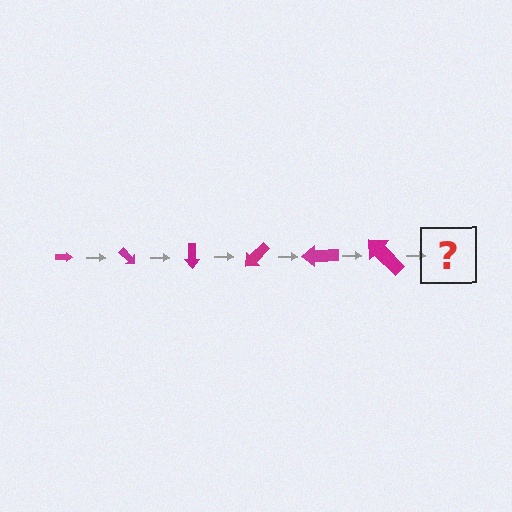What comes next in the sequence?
The next element should be an arrow, larger than the previous one and rotated 270 degrees from the start.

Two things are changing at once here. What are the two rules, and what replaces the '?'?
The two rules are that the arrow grows larger each step and it rotates 45 degrees each step. The '?' should be an arrow, larger than the previous one and rotated 270 degrees from the start.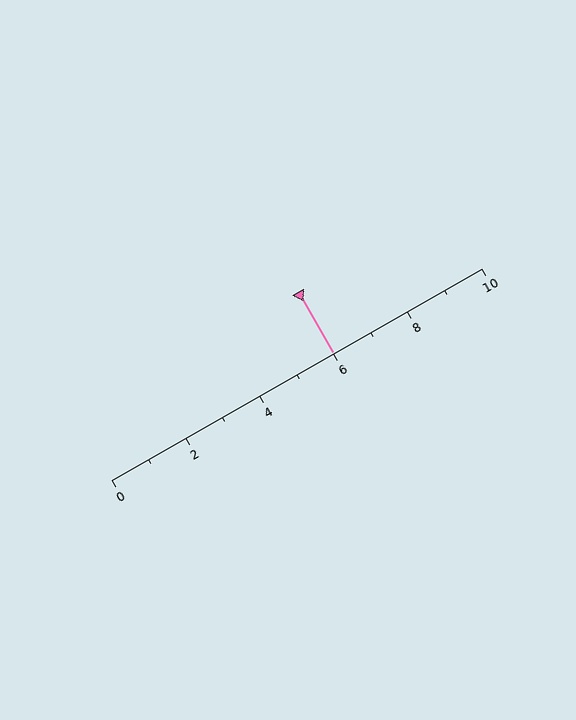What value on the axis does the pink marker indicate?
The marker indicates approximately 6.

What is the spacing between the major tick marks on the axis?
The major ticks are spaced 2 apart.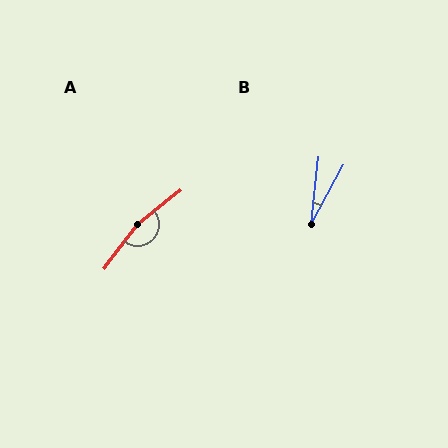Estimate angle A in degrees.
Approximately 165 degrees.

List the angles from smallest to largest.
B (22°), A (165°).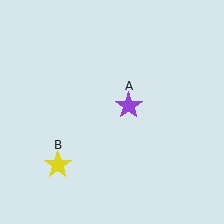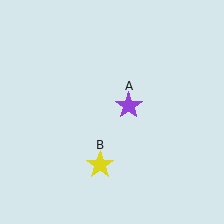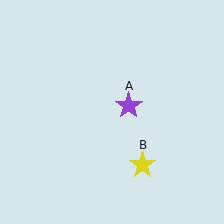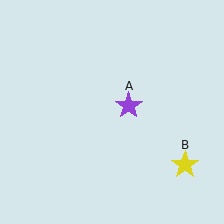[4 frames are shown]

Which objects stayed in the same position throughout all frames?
Purple star (object A) remained stationary.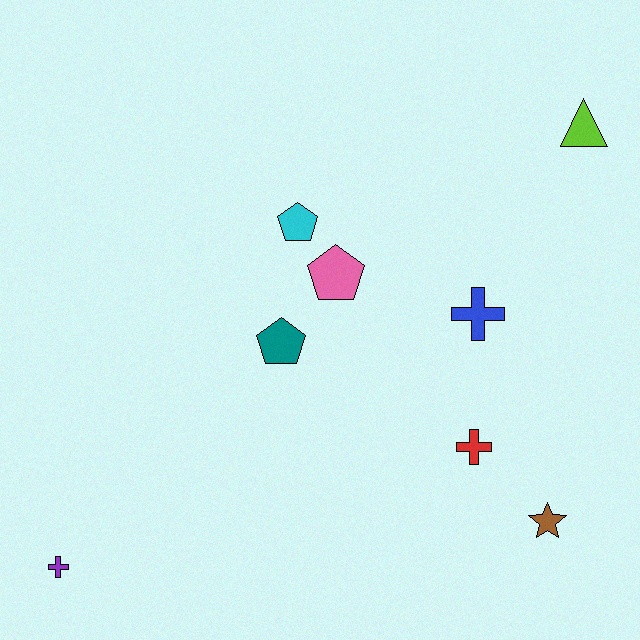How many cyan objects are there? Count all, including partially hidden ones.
There is 1 cyan object.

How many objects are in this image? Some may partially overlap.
There are 8 objects.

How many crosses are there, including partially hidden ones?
There are 3 crosses.